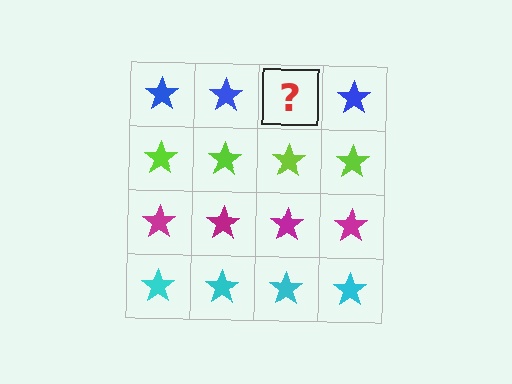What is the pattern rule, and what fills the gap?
The rule is that each row has a consistent color. The gap should be filled with a blue star.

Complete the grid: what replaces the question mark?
The question mark should be replaced with a blue star.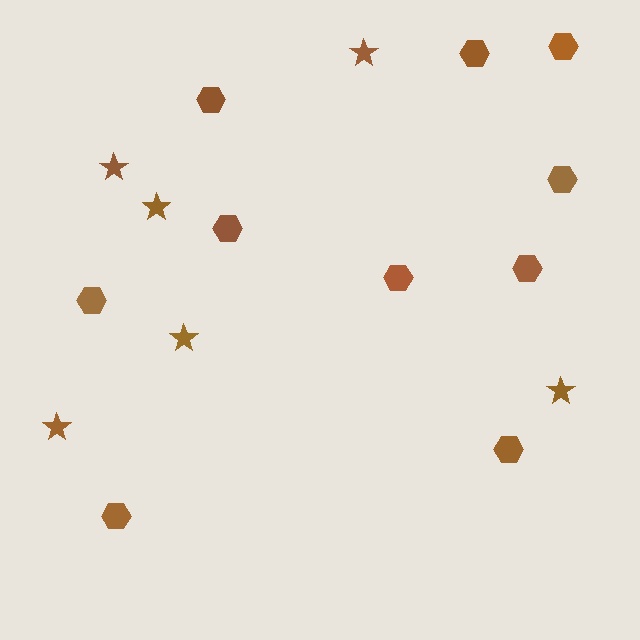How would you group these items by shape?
There are 2 groups: one group of hexagons (10) and one group of stars (6).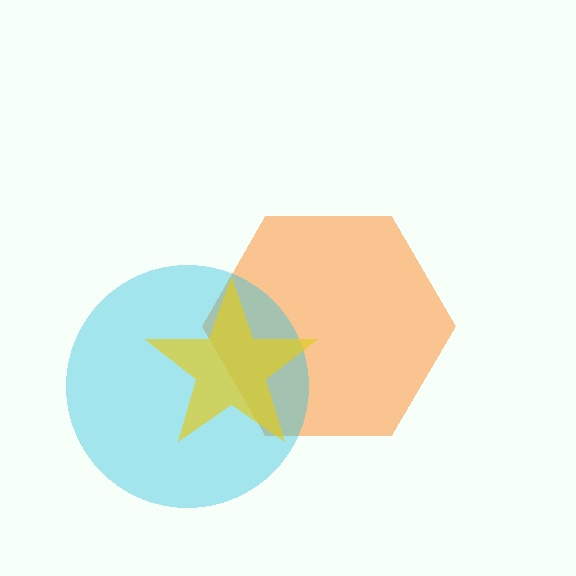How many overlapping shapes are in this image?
There are 3 overlapping shapes in the image.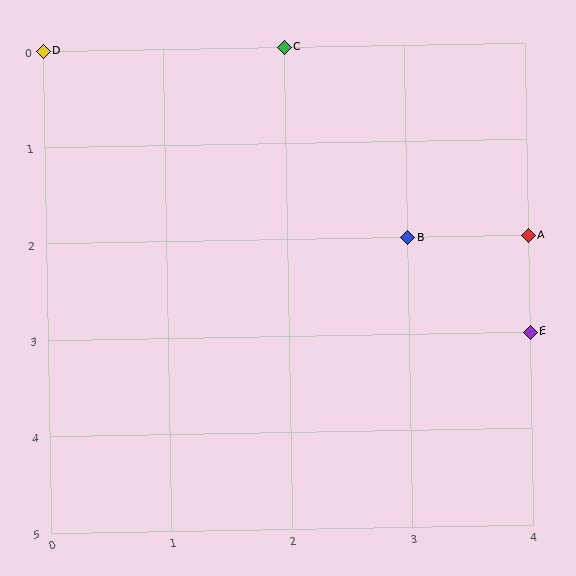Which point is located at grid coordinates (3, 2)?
Point B is at (3, 2).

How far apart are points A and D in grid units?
Points A and D are 4 columns and 2 rows apart (about 4.5 grid units diagonally).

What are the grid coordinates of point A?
Point A is at grid coordinates (4, 2).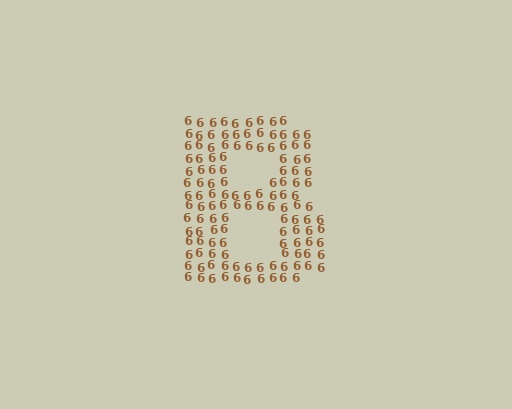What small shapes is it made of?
It is made of small digit 6's.